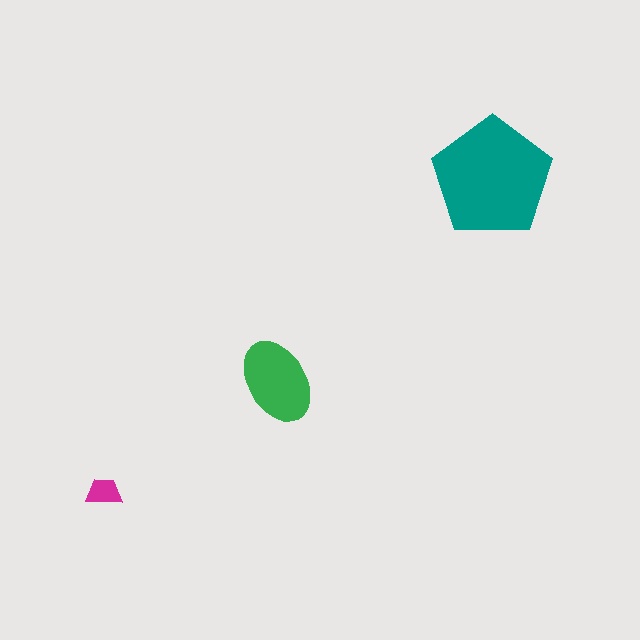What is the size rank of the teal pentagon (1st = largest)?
1st.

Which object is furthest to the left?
The magenta trapezoid is leftmost.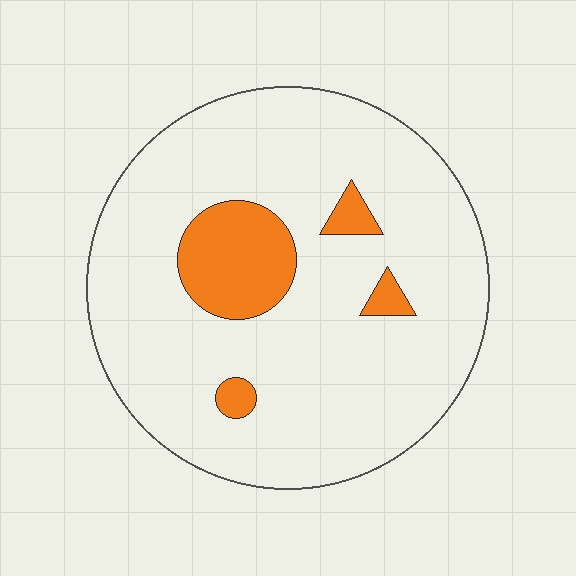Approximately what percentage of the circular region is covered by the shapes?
Approximately 10%.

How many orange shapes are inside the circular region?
4.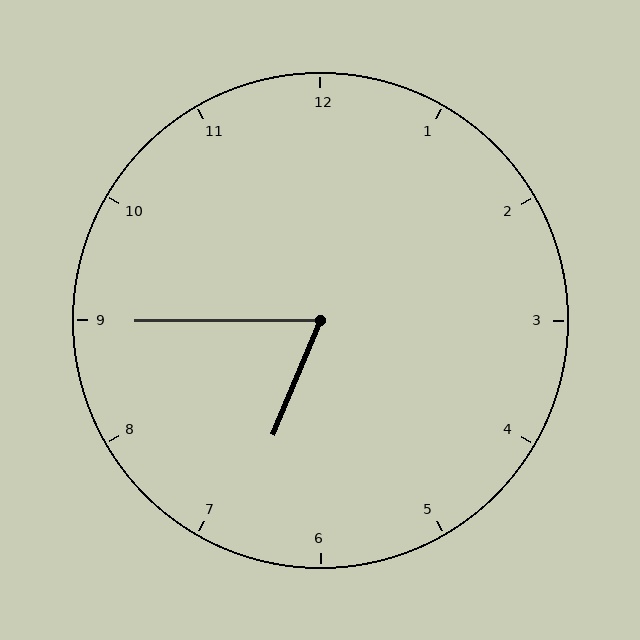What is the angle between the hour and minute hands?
Approximately 68 degrees.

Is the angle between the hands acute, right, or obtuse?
It is acute.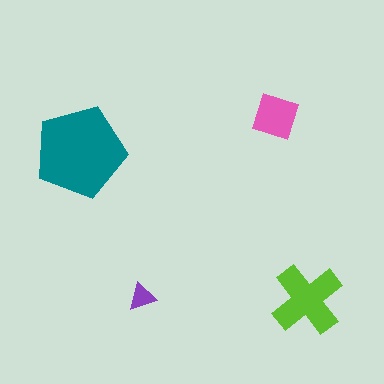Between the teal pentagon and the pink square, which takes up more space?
The teal pentagon.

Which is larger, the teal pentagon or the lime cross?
The teal pentagon.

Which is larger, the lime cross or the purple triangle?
The lime cross.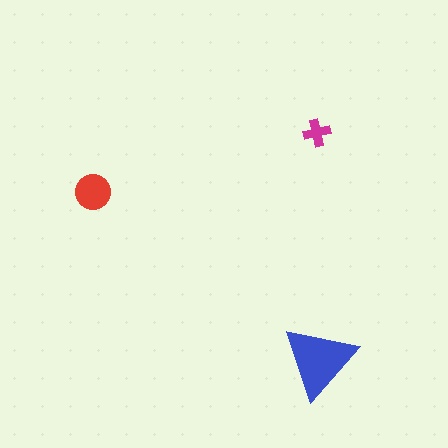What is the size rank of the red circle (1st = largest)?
2nd.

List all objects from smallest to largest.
The magenta cross, the red circle, the blue triangle.